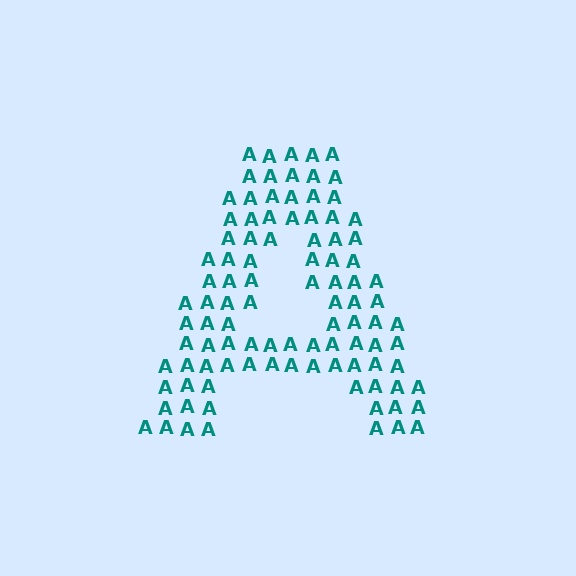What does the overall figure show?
The overall figure shows the letter A.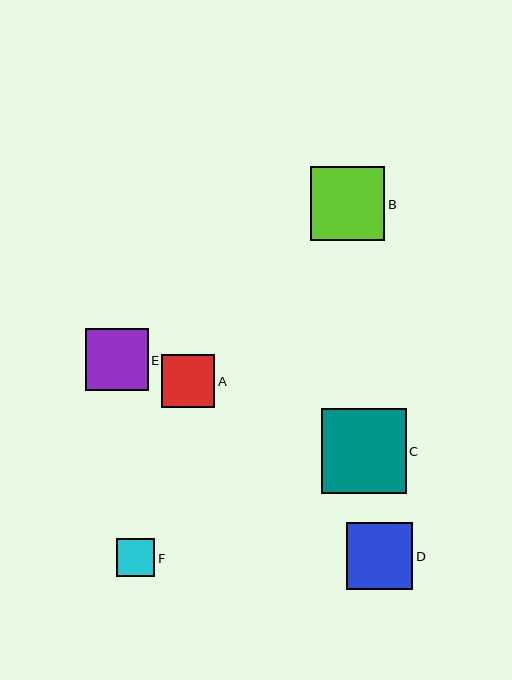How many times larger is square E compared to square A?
Square E is approximately 1.2 times the size of square A.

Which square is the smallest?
Square F is the smallest with a size of approximately 38 pixels.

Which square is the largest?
Square C is the largest with a size of approximately 85 pixels.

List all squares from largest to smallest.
From largest to smallest: C, B, D, E, A, F.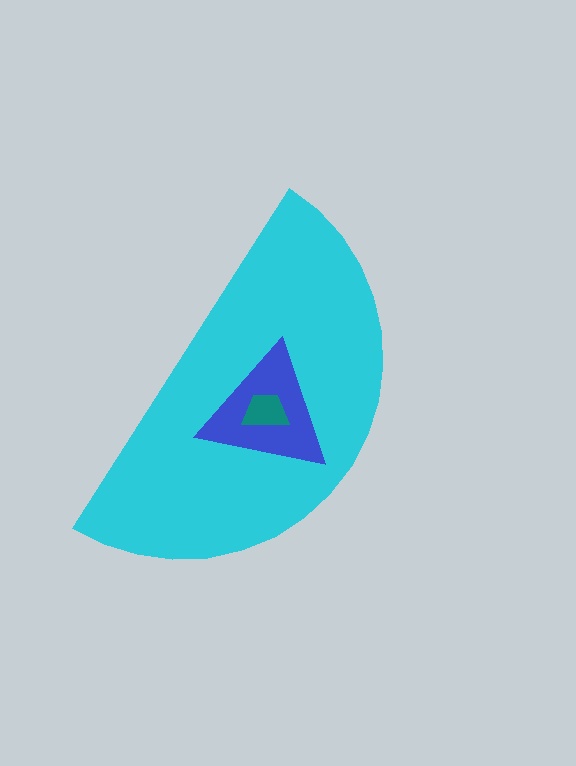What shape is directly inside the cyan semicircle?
The blue triangle.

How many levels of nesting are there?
3.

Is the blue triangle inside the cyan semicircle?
Yes.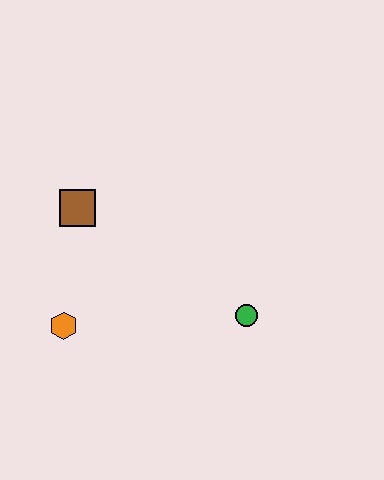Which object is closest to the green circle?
The orange hexagon is closest to the green circle.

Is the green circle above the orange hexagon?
Yes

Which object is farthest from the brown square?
The green circle is farthest from the brown square.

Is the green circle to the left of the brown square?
No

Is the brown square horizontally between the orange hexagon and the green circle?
Yes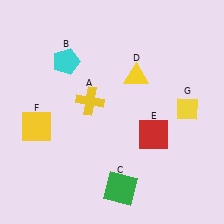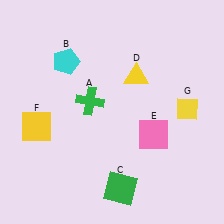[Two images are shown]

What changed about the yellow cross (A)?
In Image 1, A is yellow. In Image 2, it changed to green.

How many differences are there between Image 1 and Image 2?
There are 2 differences between the two images.